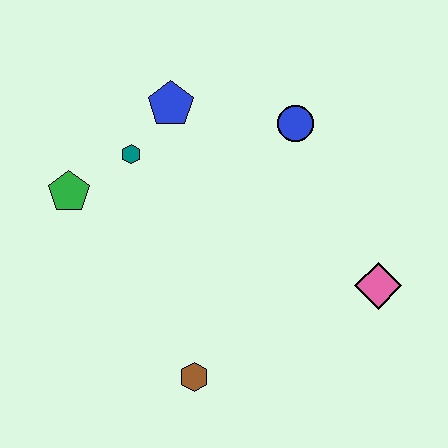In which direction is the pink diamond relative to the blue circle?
The pink diamond is below the blue circle.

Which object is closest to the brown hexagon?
The pink diamond is closest to the brown hexagon.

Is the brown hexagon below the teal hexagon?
Yes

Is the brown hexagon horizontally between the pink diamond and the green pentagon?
Yes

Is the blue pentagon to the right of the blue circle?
No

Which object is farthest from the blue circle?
The brown hexagon is farthest from the blue circle.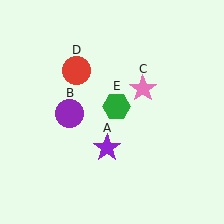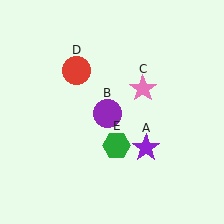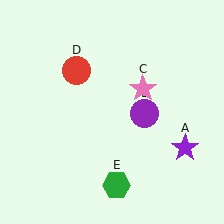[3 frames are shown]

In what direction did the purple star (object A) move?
The purple star (object A) moved right.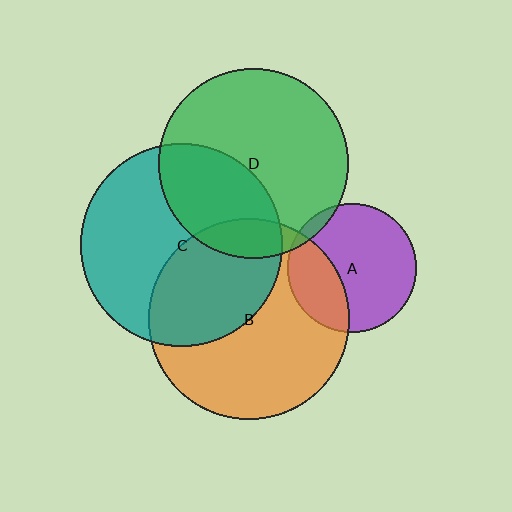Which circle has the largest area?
Circle C (teal).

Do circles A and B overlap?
Yes.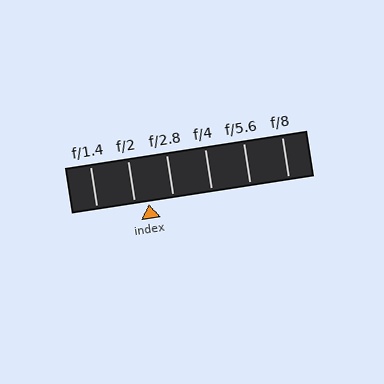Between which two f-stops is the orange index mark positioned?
The index mark is between f/2 and f/2.8.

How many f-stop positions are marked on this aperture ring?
There are 6 f-stop positions marked.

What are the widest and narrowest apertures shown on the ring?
The widest aperture shown is f/1.4 and the narrowest is f/8.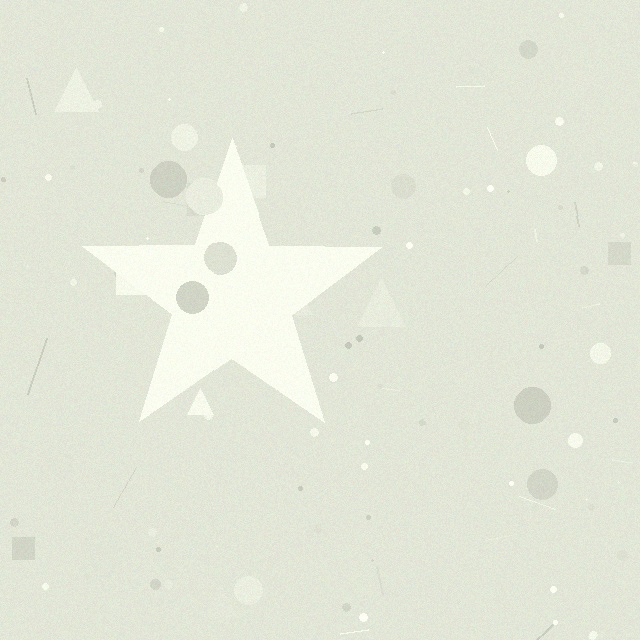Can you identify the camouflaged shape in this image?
The camouflaged shape is a star.